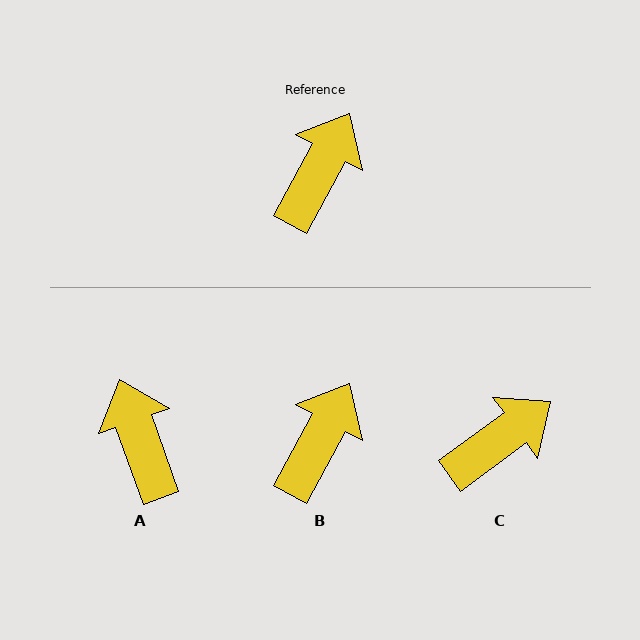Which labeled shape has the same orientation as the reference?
B.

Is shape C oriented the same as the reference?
No, it is off by about 25 degrees.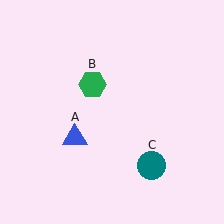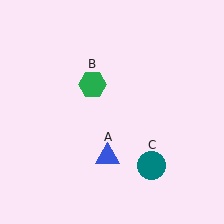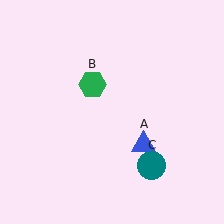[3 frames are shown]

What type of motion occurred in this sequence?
The blue triangle (object A) rotated counterclockwise around the center of the scene.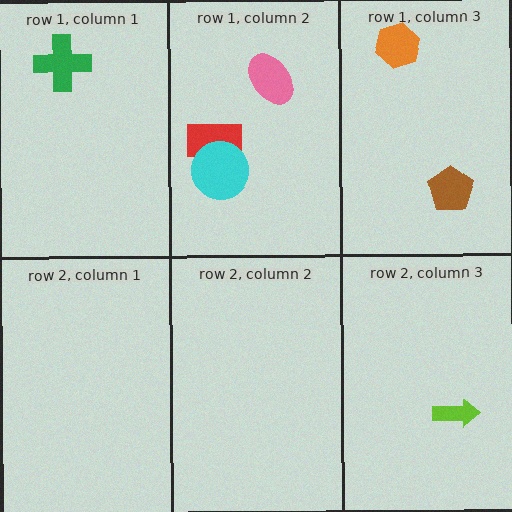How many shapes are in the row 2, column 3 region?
1.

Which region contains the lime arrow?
The row 2, column 3 region.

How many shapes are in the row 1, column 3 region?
2.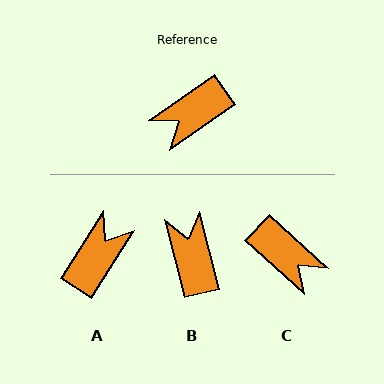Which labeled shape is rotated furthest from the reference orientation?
A, about 157 degrees away.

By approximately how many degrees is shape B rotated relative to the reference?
Approximately 110 degrees clockwise.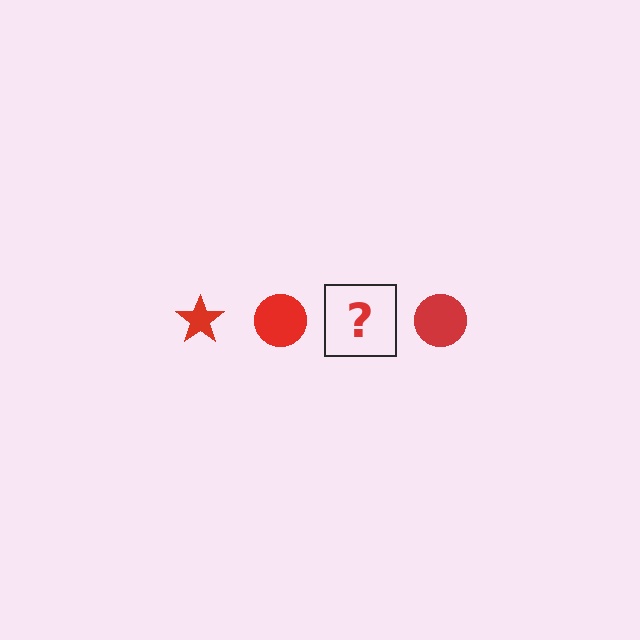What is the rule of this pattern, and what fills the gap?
The rule is that the pattern cycles through star, circle shapes in red. The gap should be filled with a red star.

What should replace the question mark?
The question mark should be replaced with a red star.